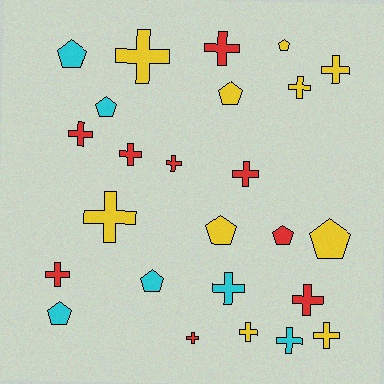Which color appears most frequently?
Yellow, with 10 objects.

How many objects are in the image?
There are 25 objects.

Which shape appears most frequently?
Cross, with 16 objects.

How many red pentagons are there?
There is 1 red pentagon.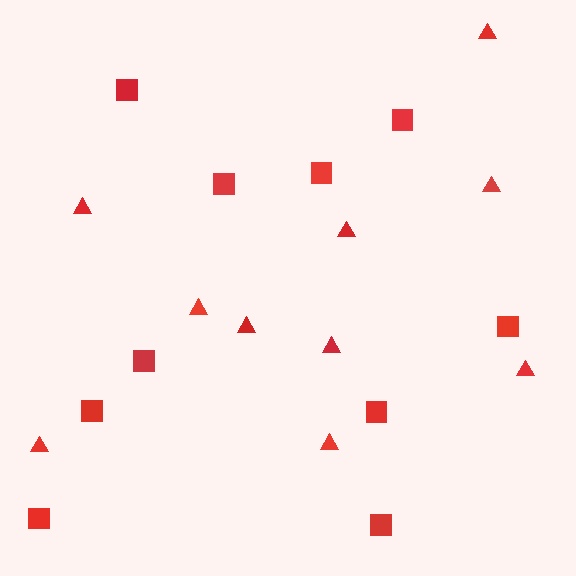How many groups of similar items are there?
There are 2 groups: one group of squares (10) and one group of triangles (10).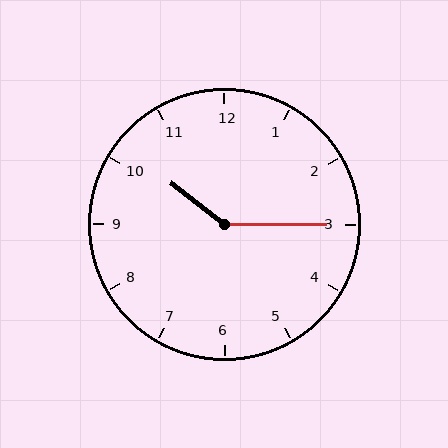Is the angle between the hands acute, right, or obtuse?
It is obtuse.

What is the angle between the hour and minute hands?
Approximately 142 degrees.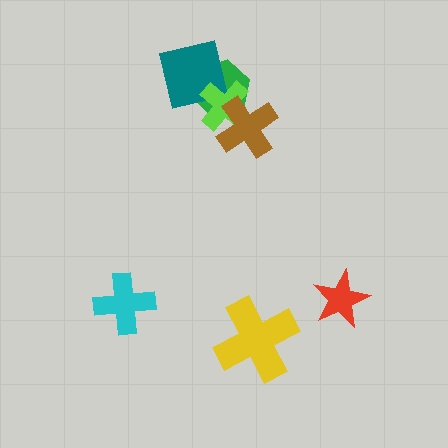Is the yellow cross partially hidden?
No, no other shape covers it.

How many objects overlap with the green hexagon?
3 objects overlap with the green hexagon.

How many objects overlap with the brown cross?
2 objects overlap with the brown cross.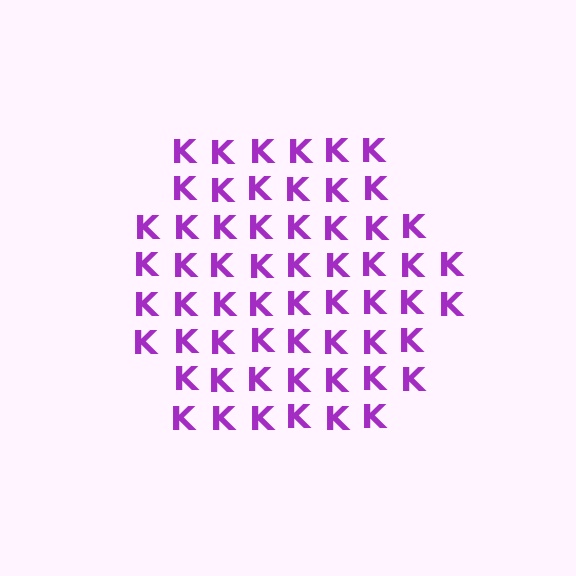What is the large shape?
The large shape is a hexagon.